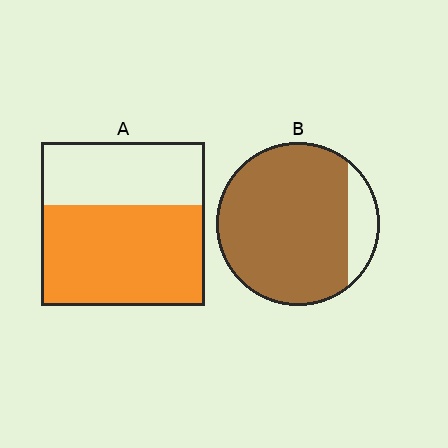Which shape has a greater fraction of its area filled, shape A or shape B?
Shape B.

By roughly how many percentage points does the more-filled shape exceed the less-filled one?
By roughly 25 percentage points (B over A).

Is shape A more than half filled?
Yes.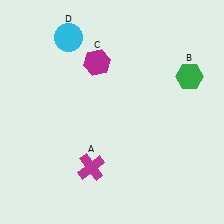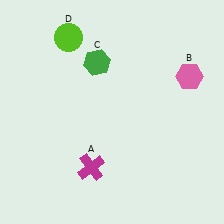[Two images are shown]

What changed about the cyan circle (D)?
In Image 1, D is cyan. In Image 2, it changed to lime.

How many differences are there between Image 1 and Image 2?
There are 3 differences between the two images.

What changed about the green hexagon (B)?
In Image 1, B is green. In Image 2, it changed to pink.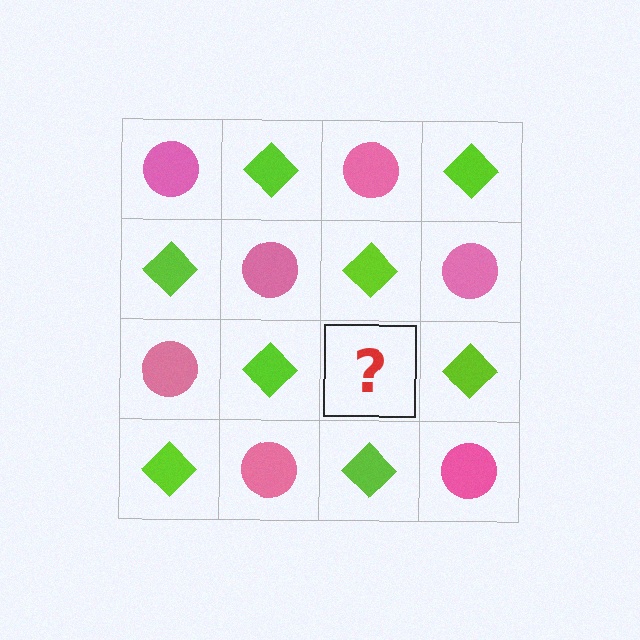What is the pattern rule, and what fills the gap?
The rule is that it alternates pink circle and lime diamond in a checkerboard pattern. The gap should be filled with a pink circle.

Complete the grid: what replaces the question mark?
The question mark should be replaced with a pink circle.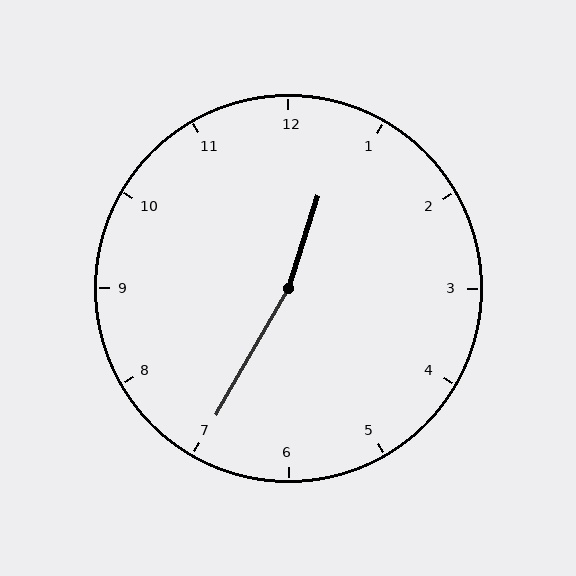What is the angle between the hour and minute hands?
Approximately 168 degrees.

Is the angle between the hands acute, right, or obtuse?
It is obtuse.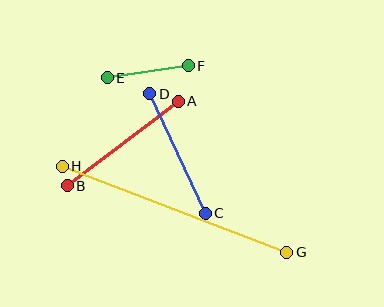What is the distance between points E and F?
The distance is approximately 82 pixels.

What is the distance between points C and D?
The distance is approximately 132 pixels.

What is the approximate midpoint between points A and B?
The midpoint is at approximately (123, 144) pixels.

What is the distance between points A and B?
The distance is approximately 139 pixels.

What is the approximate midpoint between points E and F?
The midpoint is at approximately (148, 72) pixels.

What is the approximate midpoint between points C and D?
The midpoint is at approximately (177, 153) pixels.